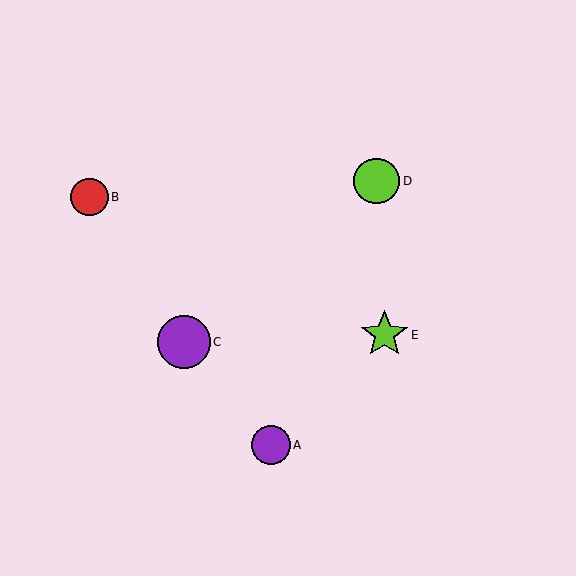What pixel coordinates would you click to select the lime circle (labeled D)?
Click at (377, 181) to select the lime circle D.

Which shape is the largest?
The purple circle (labeled C) is the largest.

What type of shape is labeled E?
Shape E is a lime star.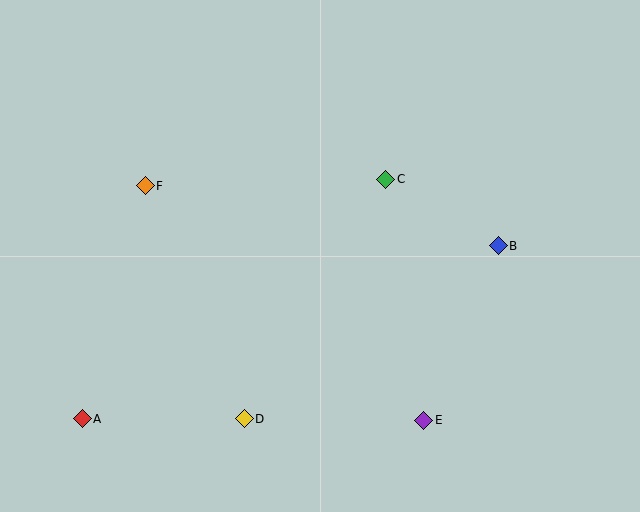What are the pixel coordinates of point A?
Point A is at (82, 419).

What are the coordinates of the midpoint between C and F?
The midpoint between C and F is at (266, 183).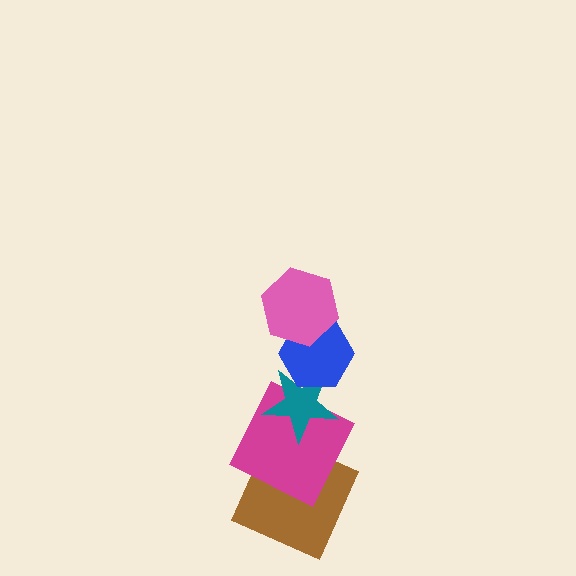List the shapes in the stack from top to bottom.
From top to bottom: the pink hexagon, the blue hexagon, the teal star, the magenta square, the brown square.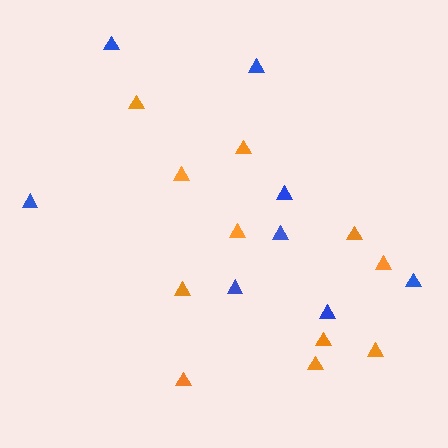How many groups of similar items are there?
There are 2 groups: one group of orange triangles (11) and one group of blue triangles (8).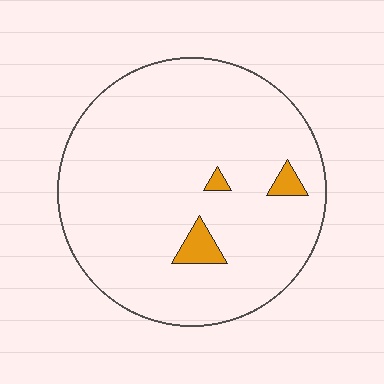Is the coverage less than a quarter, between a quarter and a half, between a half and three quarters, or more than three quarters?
Less than a quarter.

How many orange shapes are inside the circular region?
3.